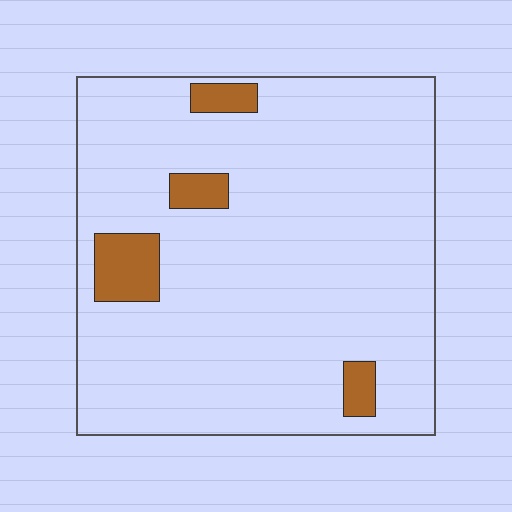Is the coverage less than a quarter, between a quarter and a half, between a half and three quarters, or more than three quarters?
Less than a quarter.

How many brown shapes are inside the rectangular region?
4.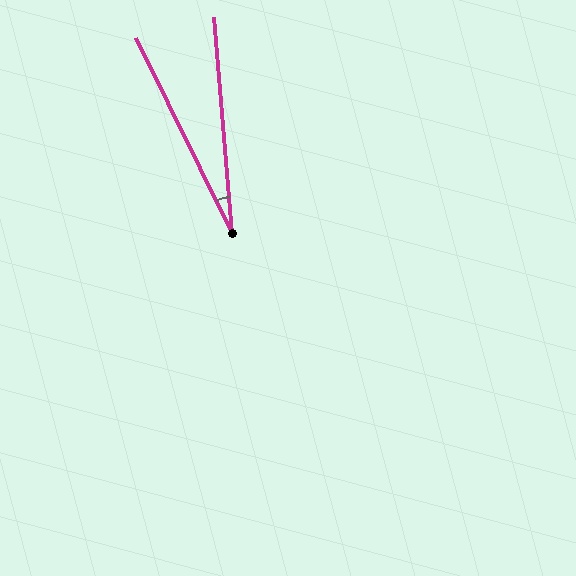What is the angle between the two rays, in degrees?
Approximately 21 degrees.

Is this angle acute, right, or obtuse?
It is acute.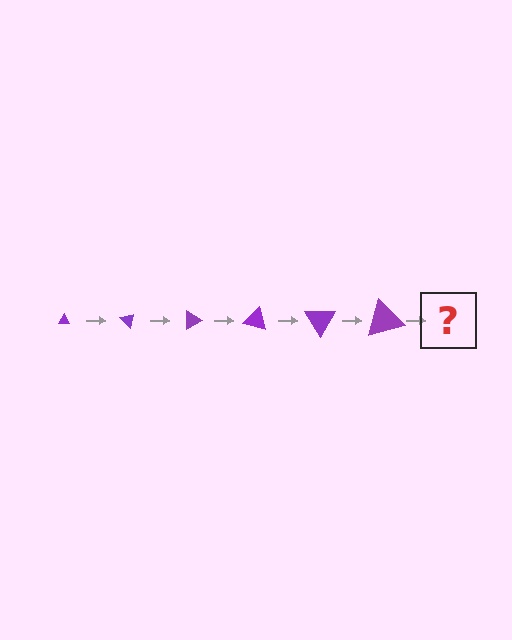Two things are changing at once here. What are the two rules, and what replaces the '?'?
The two rules are that the triangle grows larger each step and it rotates 45 degrees each step. The '?' should be a triangle, larger than the previous one and rotated 270 degrees from the start.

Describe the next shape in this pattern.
It should be a triangle, larger than the previous one and rotated 270 degrees from the start.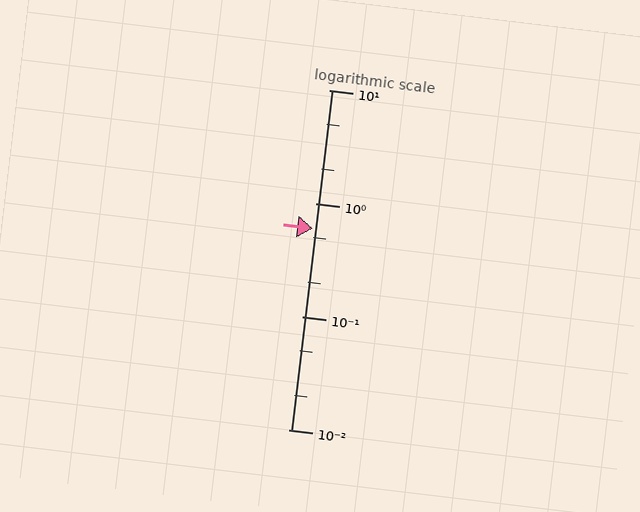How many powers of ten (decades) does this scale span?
The scale spans 3 decades, from 0.01 to 10.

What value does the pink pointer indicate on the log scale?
The pointer indicates approximately 0.6.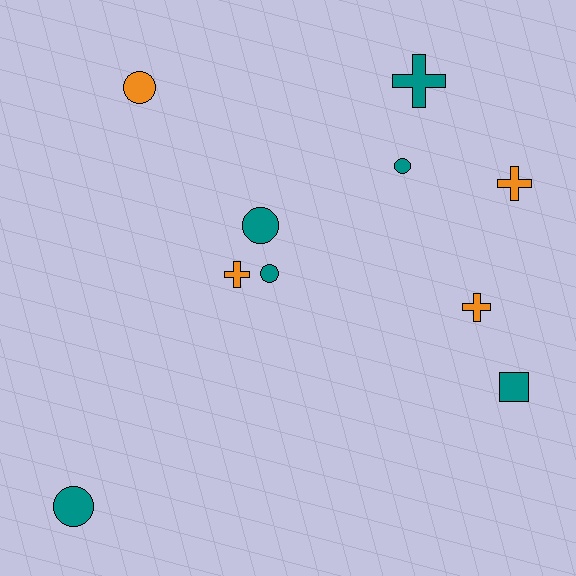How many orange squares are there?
There are no orange squares.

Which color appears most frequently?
Teal, with 6 objects.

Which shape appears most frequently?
Circle, with 5 objects.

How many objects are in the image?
There are 10 objects.